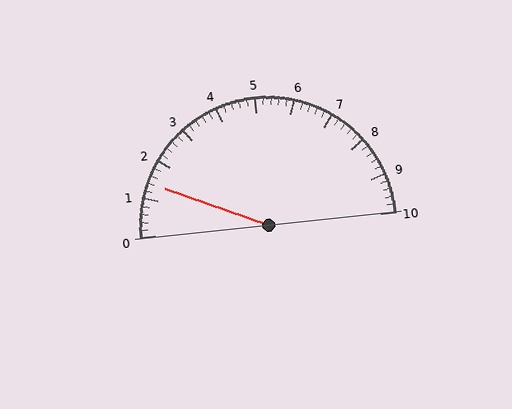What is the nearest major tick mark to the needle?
The nearest major tick mark is 1.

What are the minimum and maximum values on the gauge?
The gauge ranges from 0 to 10.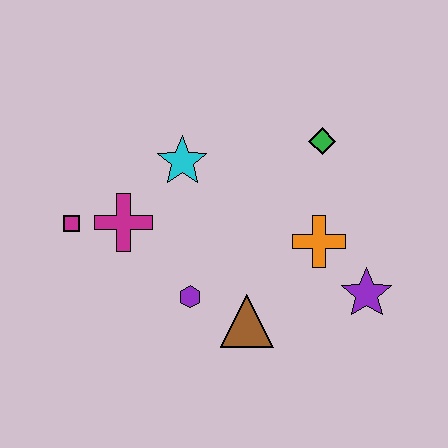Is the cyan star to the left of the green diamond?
Yes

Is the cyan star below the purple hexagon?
No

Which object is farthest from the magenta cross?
The purple star is farthest from the magenta cross.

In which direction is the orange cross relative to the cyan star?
The orange cross is to the right of the cyan star.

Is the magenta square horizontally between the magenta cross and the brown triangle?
No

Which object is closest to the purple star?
The orange cross is closest to the purple star.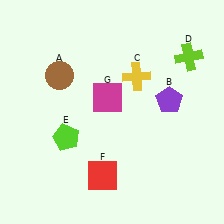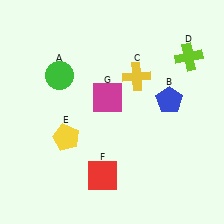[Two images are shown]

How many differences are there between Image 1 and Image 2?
There are 3 differences between the two images.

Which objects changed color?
A changed from brown to green. B changed from purple to blue. E changed from lime to yellow.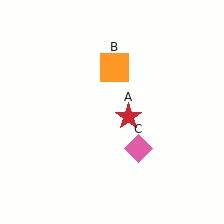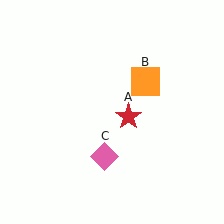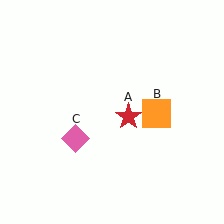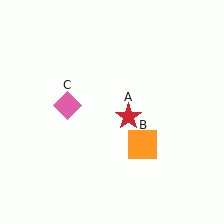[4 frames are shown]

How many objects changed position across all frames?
2 objects changed position: orange square (object B), pink diamond (object C).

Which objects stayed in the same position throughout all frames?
Red star (object A) remained stationary.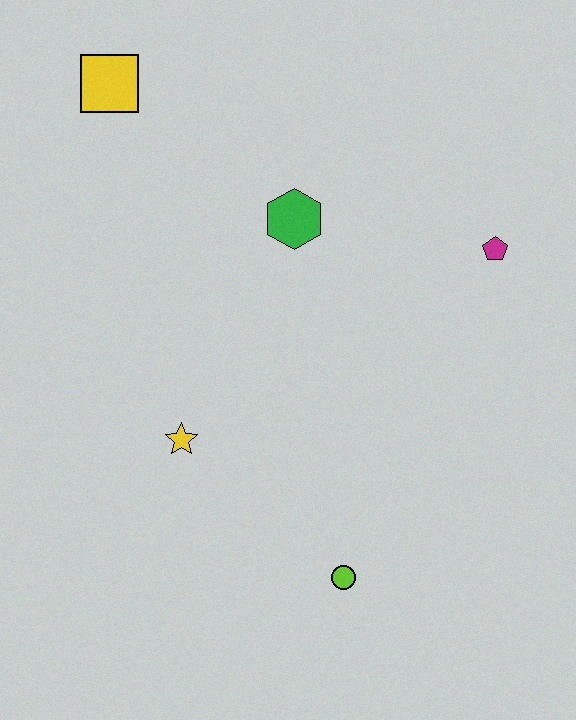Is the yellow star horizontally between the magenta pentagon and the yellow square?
Yes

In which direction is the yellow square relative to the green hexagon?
The yellow square is to the left of the green hexagon.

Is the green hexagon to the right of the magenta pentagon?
No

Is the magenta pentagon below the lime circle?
No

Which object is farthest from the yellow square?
The lime circle is farthest from the yellow square.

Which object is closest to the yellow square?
The green hexagon is closest to the yellow square.